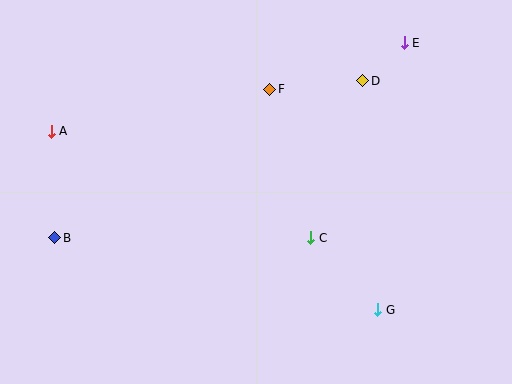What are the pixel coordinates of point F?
Point F is at (270, 89).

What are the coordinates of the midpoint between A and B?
The midpoint between A and B is at (53, 184).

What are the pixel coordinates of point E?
Point E is at (404, 43).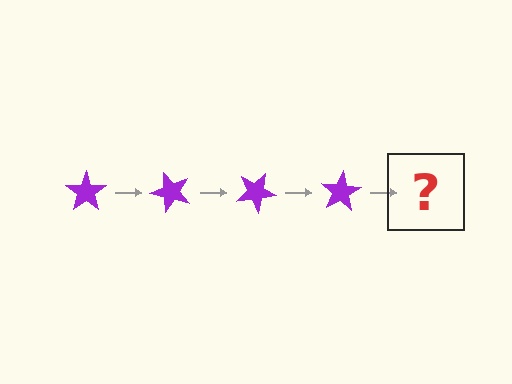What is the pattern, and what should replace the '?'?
The pattern is that the star rotates 50 degrees each step. The '?' should be a purple star rotated 200 degrees.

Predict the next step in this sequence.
The next step is a purple star rotated 200 degrees.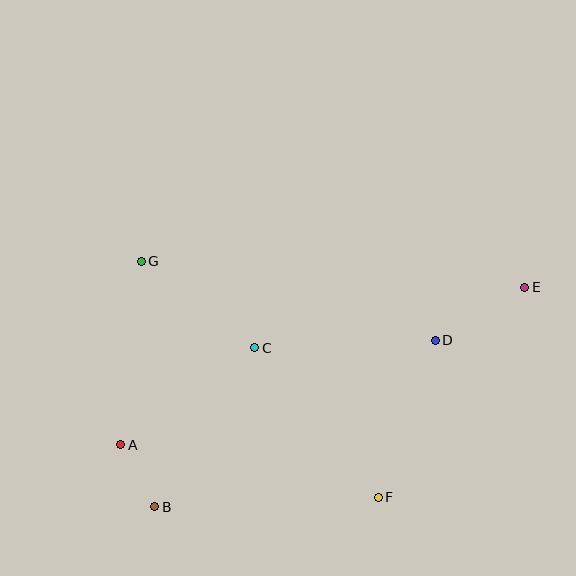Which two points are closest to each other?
Points A and B are closest to each other.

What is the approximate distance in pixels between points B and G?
The distance between B and G is approximately 246 pixels.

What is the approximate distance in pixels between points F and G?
The distance between F and G is approximately 334 pixels.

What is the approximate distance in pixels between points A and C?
The distance between A and C is approximately 165 pixels.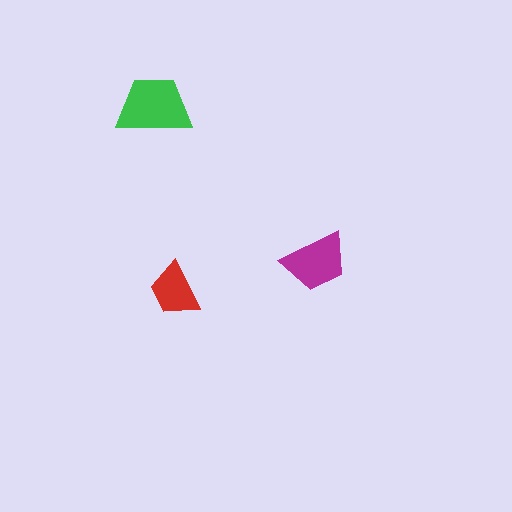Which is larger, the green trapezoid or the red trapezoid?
The green one.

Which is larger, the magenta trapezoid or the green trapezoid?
The green one.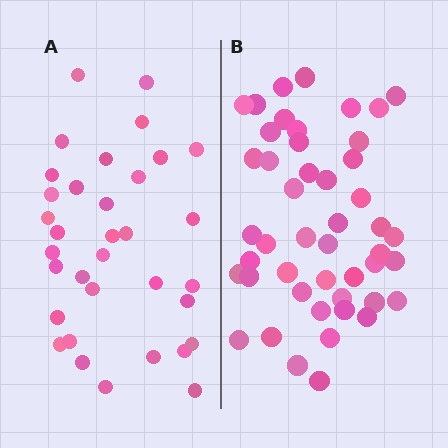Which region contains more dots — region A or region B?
Region B (the right region) has more dots.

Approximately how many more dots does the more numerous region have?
Region B has approximately 15 more dots than region A.